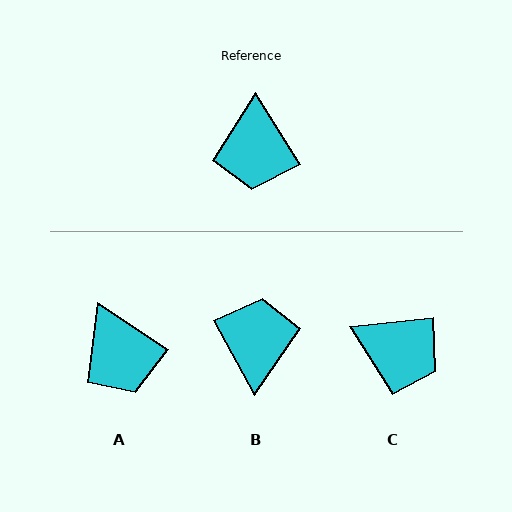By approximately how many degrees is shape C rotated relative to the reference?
Approximately 64 degrees counter-clockwise.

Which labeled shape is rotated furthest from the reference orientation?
B, about 177 degrees away.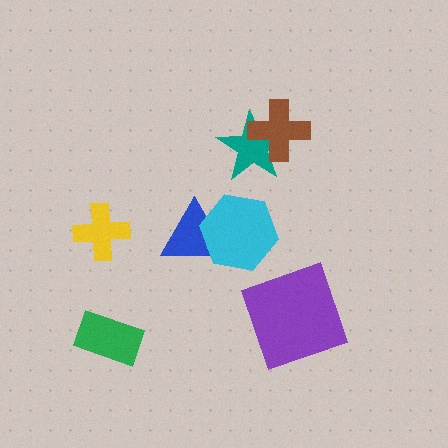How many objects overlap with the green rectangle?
0 objects overlap with the green rectangle.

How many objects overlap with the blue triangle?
1 object overlaps with the blue triangle.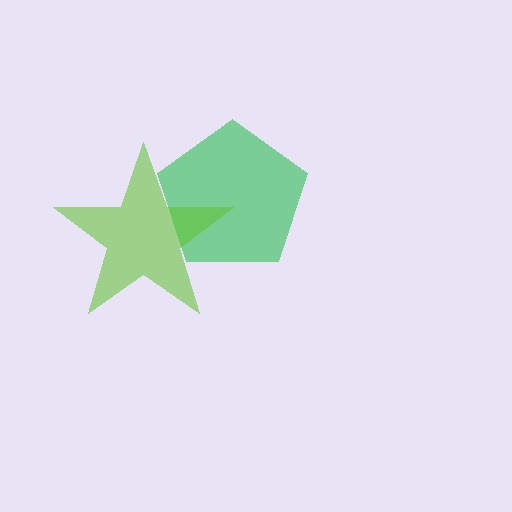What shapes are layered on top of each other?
The layered shapes are: a green pentagon, a lime star.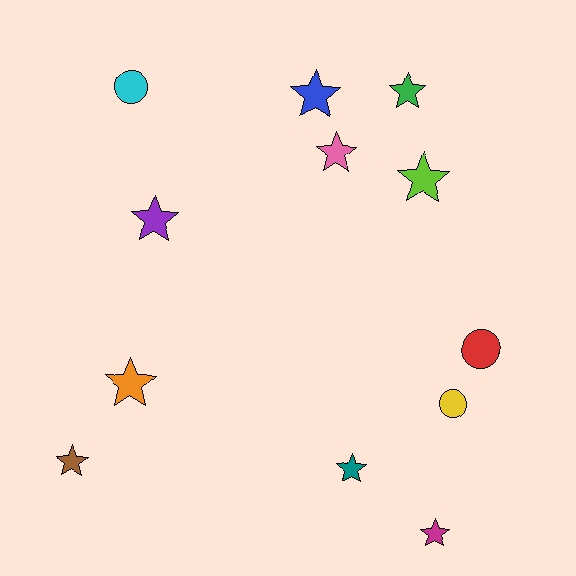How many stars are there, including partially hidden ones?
There are 9 stars.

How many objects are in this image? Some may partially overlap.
There are 12 objects.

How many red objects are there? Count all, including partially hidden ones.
There is 1 red object.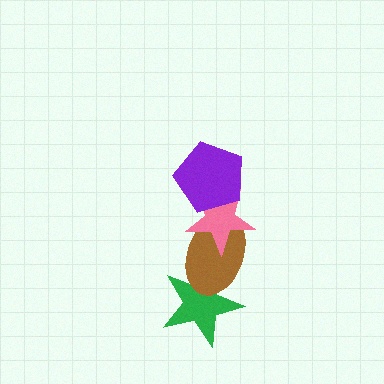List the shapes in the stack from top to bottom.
From top to bottom: the purple pentagon, the pink star, the brown ellipse, the green star.